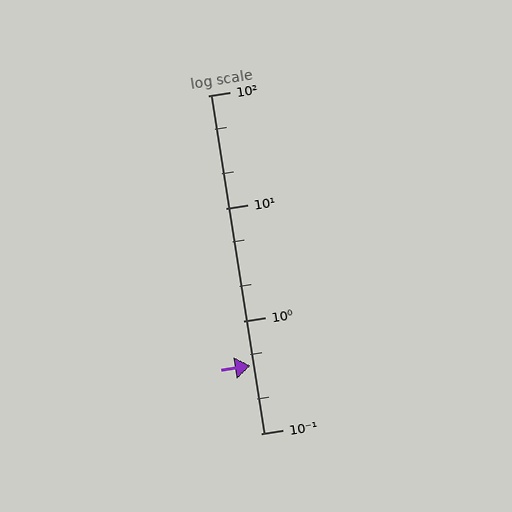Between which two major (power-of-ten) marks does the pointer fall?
The pointer is between 0.1 and 1.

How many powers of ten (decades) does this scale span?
The scale spans 3 decades, from 0.1 to 100.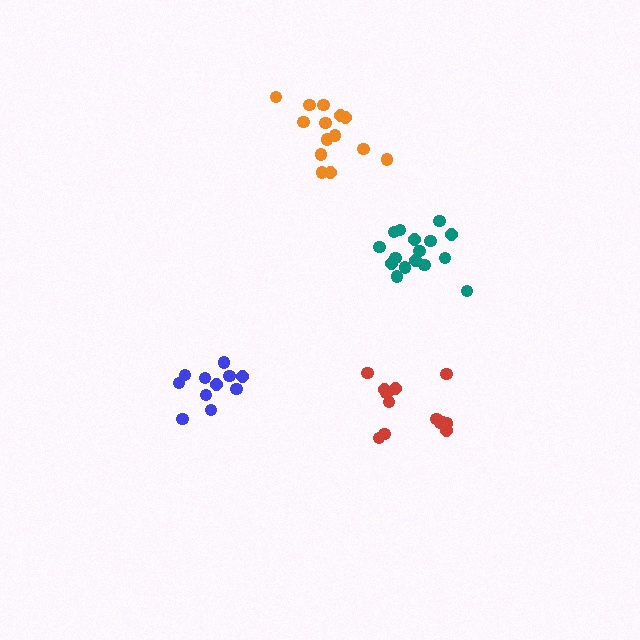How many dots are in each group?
Group 1: 14 dots, Group 2: 11 dots, Group 3: 16 dots, Group 4: 14 dots (55 total).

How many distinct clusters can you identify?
There are 4 distinct clusters.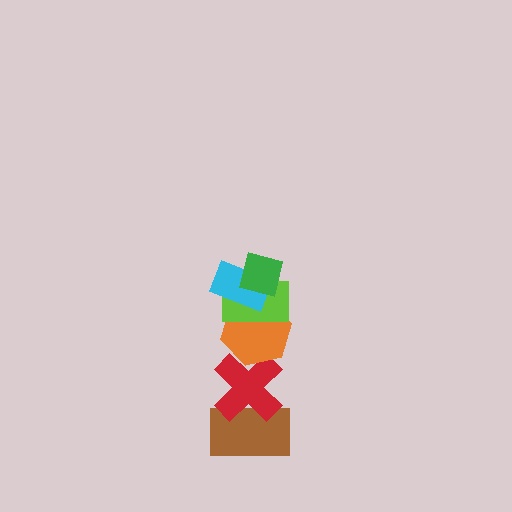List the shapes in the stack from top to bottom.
From top to bottom: the green square, the cyan rectangle, the lime rectangle, the orange hexagon, the red cross, the brown rectangle.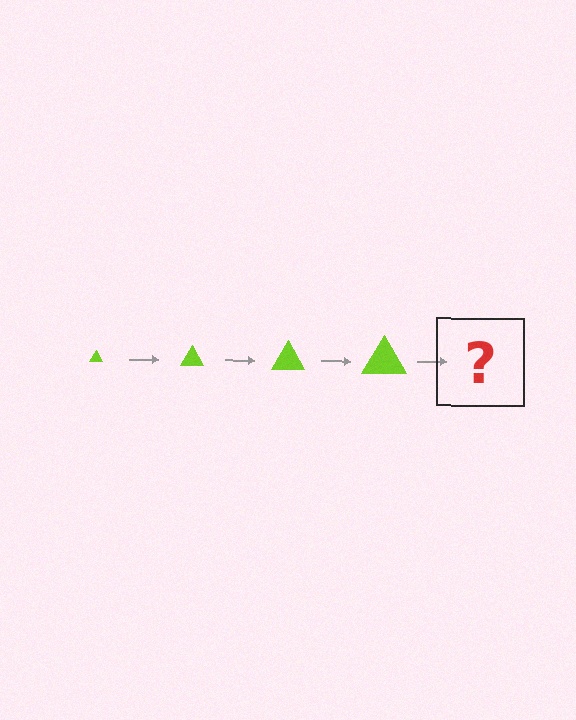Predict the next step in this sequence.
The next step is a lime triangle, larger than the previous one.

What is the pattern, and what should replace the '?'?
The pattern is that the triangle gets progressively larger each step. The '?' should be a lime triangle, larger than the previous one.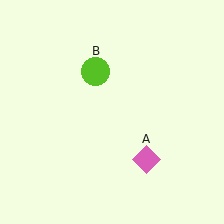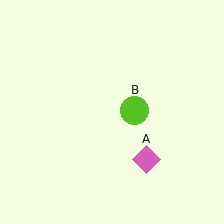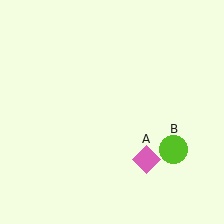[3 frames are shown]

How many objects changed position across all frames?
1 object changed position: lime circle (object B).